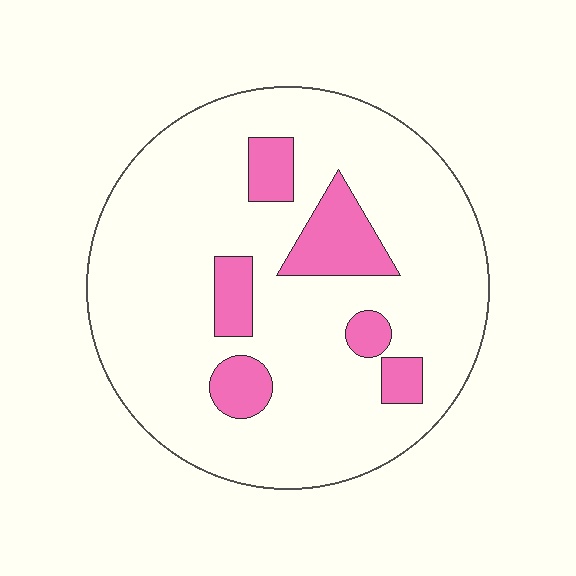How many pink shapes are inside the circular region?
6.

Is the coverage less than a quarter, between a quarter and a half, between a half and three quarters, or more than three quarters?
Less than a quarter.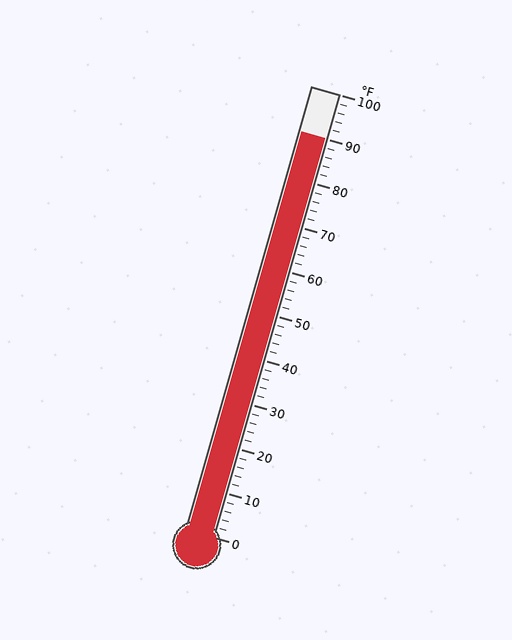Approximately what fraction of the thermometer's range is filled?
The thermometer is filled to approximately 90% of its range.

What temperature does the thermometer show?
The thermometer shows approximately 90°F.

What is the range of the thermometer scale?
The thermometer scale ranges from 0°F to 100°F.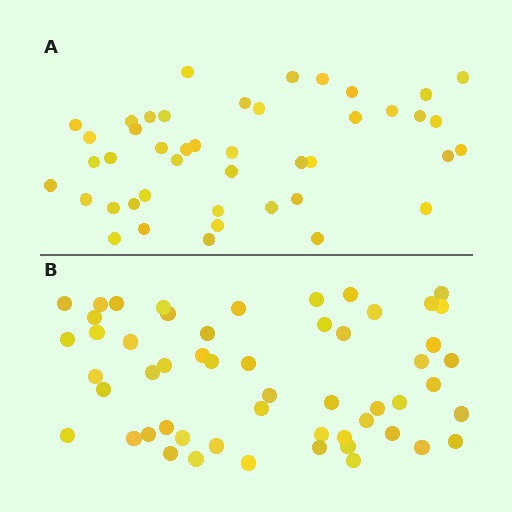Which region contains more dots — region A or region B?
Region B (the bottom region) has more dots.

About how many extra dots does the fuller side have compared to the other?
Region B has roughly 10 or so more dots than region A.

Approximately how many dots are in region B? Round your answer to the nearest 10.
About 50 dots. (The exact count is 54, which rounds to 50.)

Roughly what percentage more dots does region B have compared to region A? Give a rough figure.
About 25% more.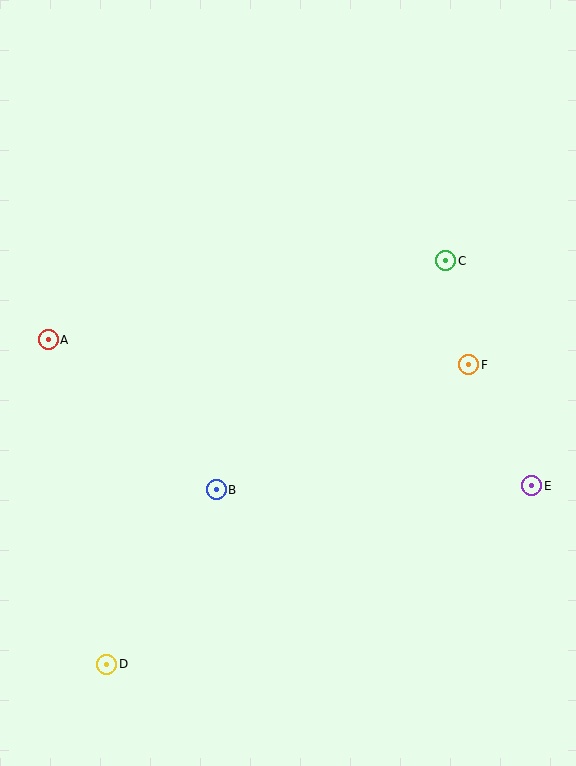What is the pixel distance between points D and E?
The distance between D and E is 461 pixels.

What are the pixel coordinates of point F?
Point F is at (469, 365).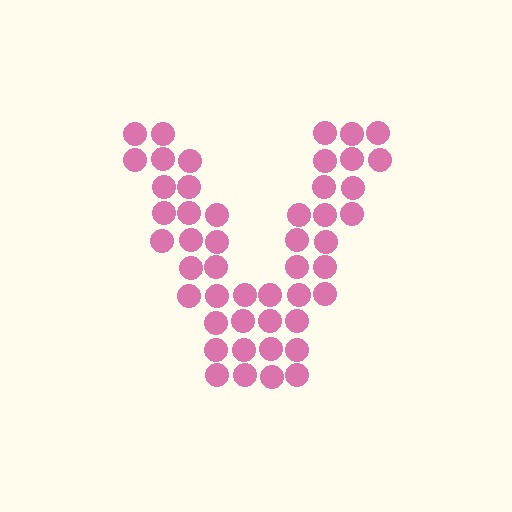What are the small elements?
The small elements are circles.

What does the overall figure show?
The overall figure shows the letter V.